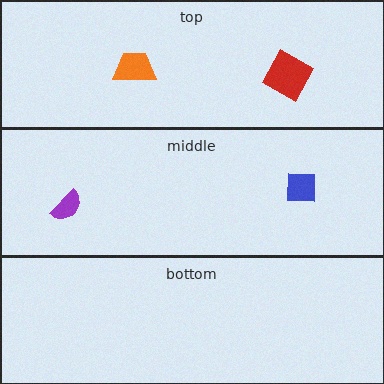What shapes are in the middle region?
The purple semicircle, the blue square.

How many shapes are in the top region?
2.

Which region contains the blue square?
The middle region.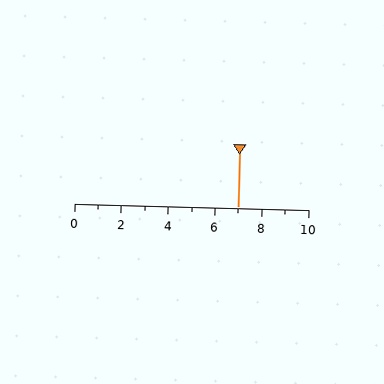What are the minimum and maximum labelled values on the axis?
The axis runs from 0 to 10.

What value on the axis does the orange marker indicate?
The marker indicates approximately 7.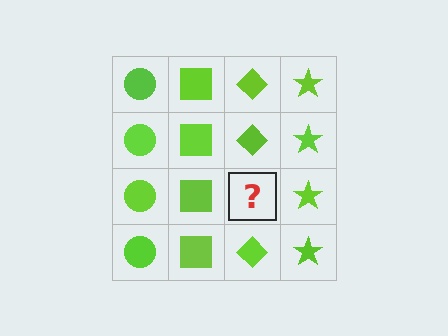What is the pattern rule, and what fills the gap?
The rule is that each column has a consistent shape. The gap should be filled with a lime diamond.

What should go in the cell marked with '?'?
The missing cell should contain a lime diamond.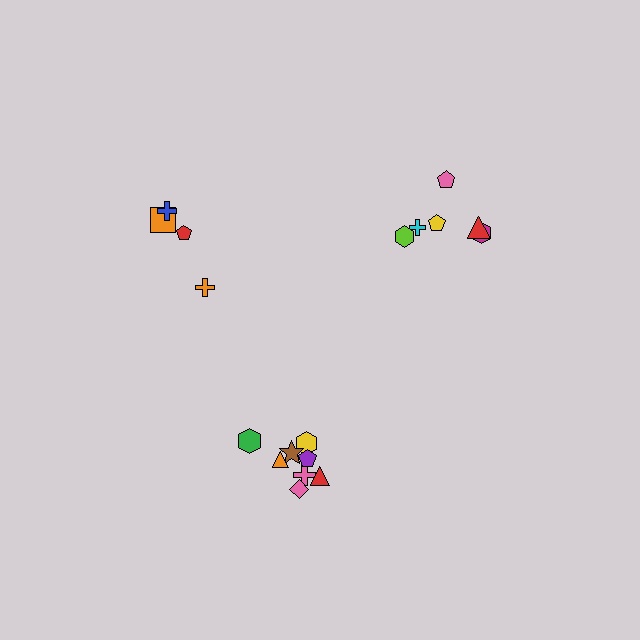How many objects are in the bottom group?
There are 8 objects.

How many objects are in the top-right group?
There are 6 objects.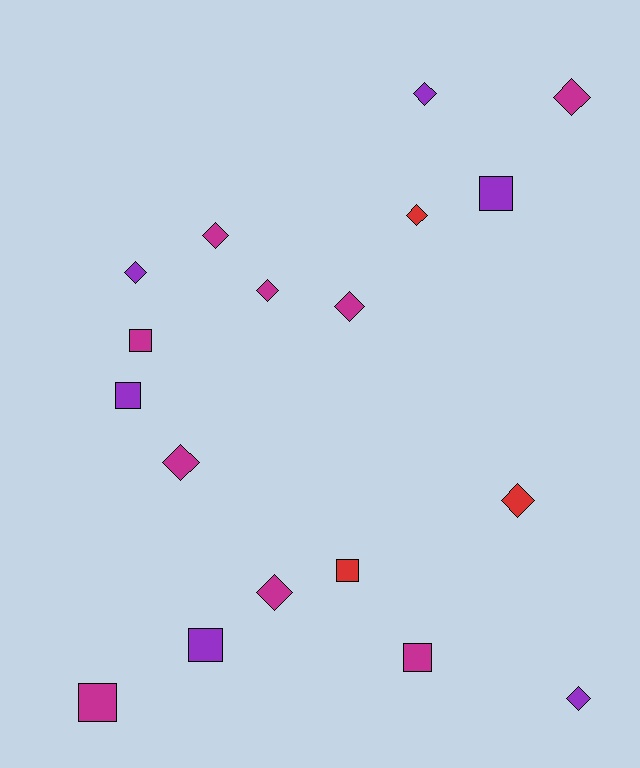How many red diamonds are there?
There are 2 red diamonds.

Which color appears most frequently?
Magenta, with 9 objects.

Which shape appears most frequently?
Diamond, with 11 objects.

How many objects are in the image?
There are 18 objects.